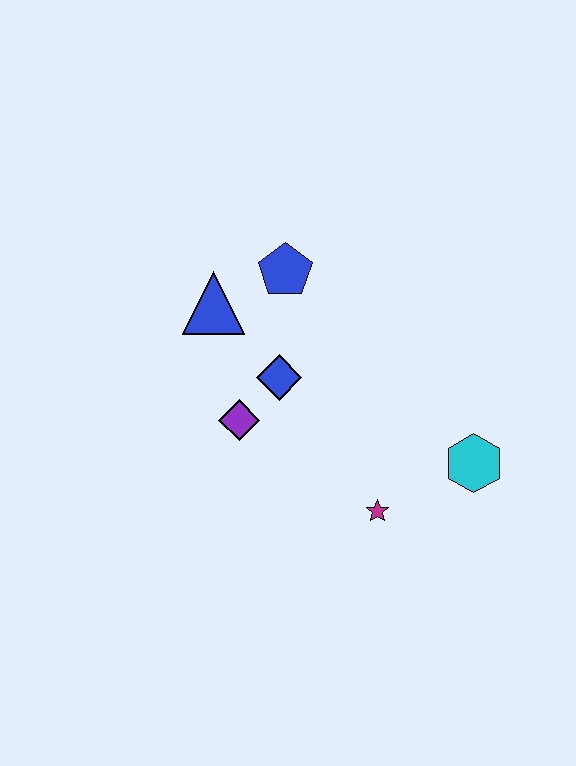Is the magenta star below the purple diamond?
Yes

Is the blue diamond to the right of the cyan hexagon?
No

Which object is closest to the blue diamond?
The purple diamond is closest to the blue diamond.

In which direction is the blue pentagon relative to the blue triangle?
The blue pentagon is to the right of the blue triangle.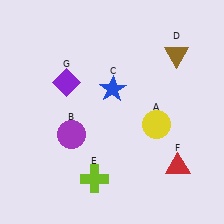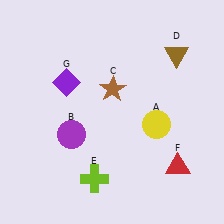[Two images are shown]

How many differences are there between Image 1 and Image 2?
There is 1 difference between the two images.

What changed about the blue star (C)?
In Image 1, C is blue. In Image 2, it changed to brown.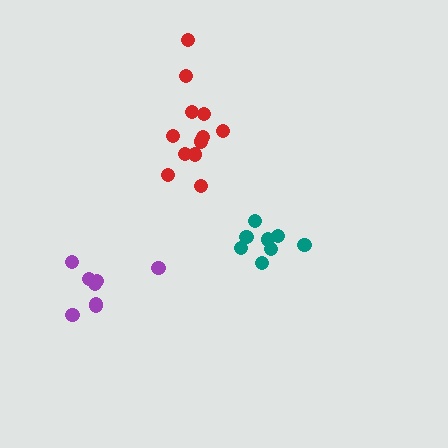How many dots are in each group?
Group 1: 12 dots, Group 2: 8 dots, Group 3: 8 dots (28 total).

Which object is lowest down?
The purple cluster is bottommost.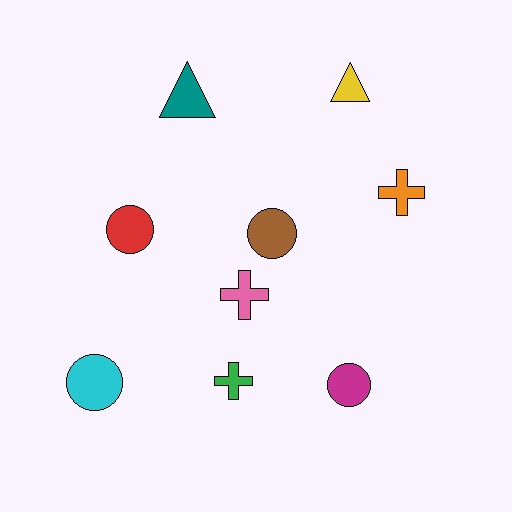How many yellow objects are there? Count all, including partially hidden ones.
There is 1 yellow object.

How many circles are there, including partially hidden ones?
There are 4 circles.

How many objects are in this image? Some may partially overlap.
There are 9 objects.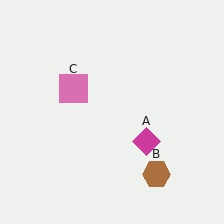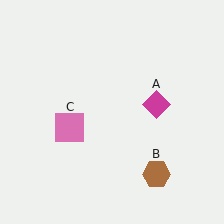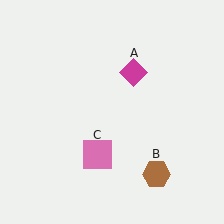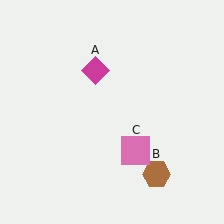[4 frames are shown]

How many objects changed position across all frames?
2 objects changed position: magenta diamond (object A), pink square (object C).